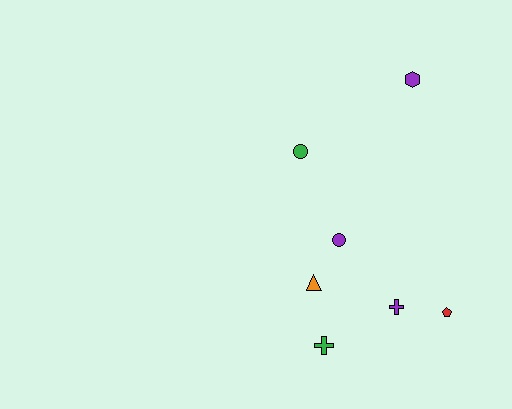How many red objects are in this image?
There is 1 red object.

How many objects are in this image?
There are 7 objects.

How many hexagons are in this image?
There is 1 hexagon.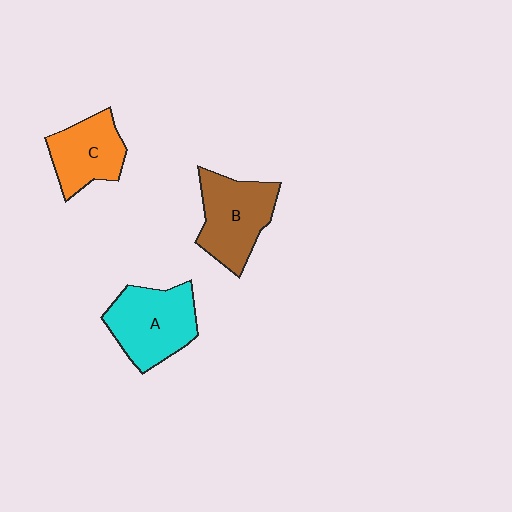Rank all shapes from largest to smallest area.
From largest to smallest: A (cyan), B (brown), C (orange).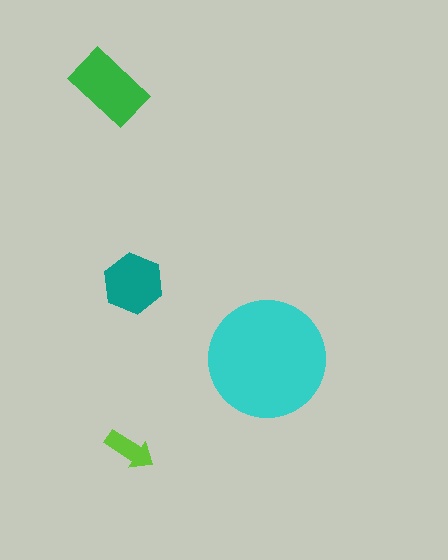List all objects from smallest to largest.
The lime arrow, the teal hexagon, the green rectangle, the cyan circle.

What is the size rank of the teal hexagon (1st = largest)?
3rd.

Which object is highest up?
The green rectangle is topmost.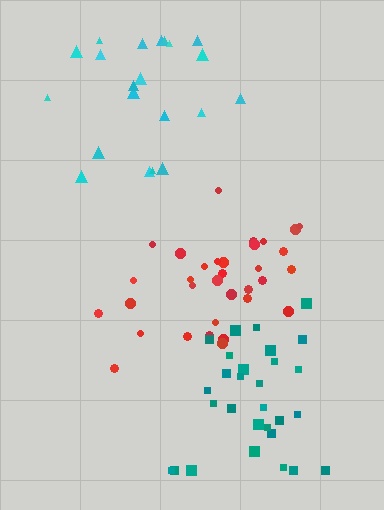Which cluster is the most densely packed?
Red.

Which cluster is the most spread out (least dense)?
Cyan.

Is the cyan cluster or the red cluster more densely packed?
Red.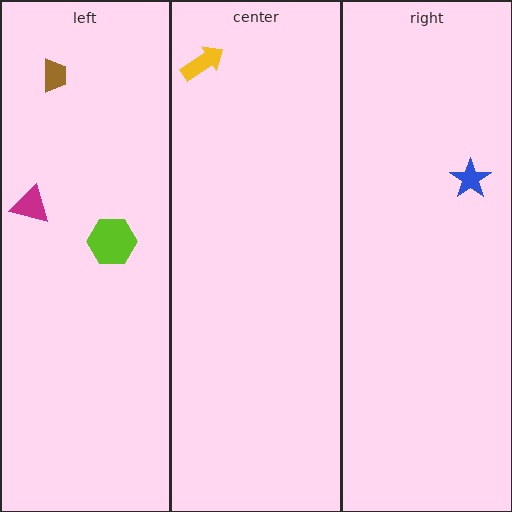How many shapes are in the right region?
1.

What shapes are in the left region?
The lime hexagon, the brown trapezoid, the magenta triangle.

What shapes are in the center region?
The yellow arrow.